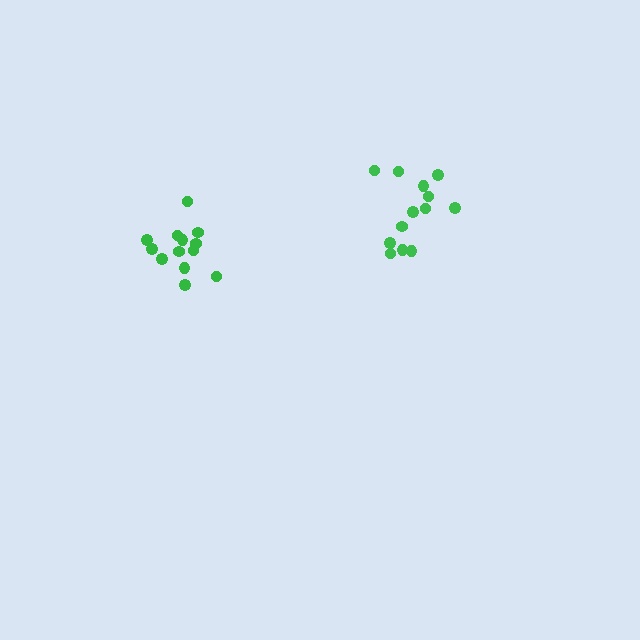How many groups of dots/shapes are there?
There are 2 groups.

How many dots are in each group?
Group 1: 13 dots, Group 2: 13 dots (26 total).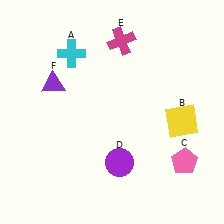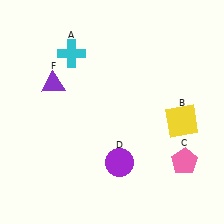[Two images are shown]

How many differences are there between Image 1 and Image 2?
There is 1 difference between the two images.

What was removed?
The magenta cross (E) was removed in Image 2.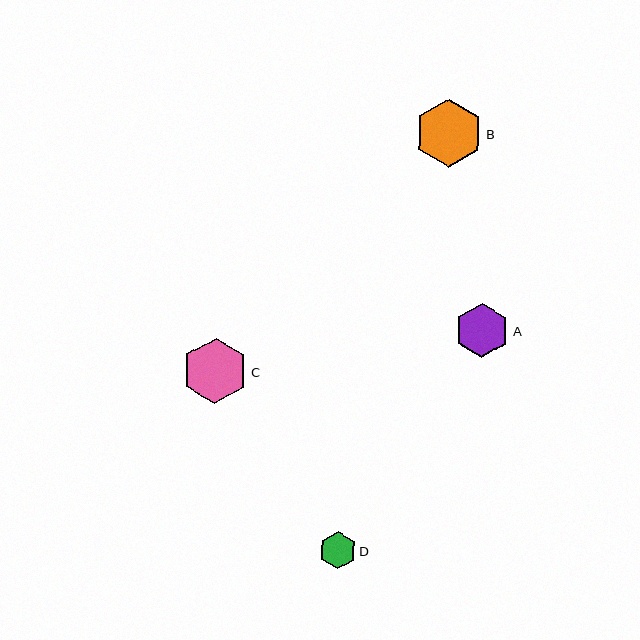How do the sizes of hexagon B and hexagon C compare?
Hexagon B and hexagon C are approximately the same size.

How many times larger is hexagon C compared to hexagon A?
Hexagon C is approximately 1.2 times the size of hexagon A.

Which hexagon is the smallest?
Hexagon D is the smallest with a size of approximately 37 pixels.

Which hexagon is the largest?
Hexagon B is the largest with a size of approximately 68 pixels.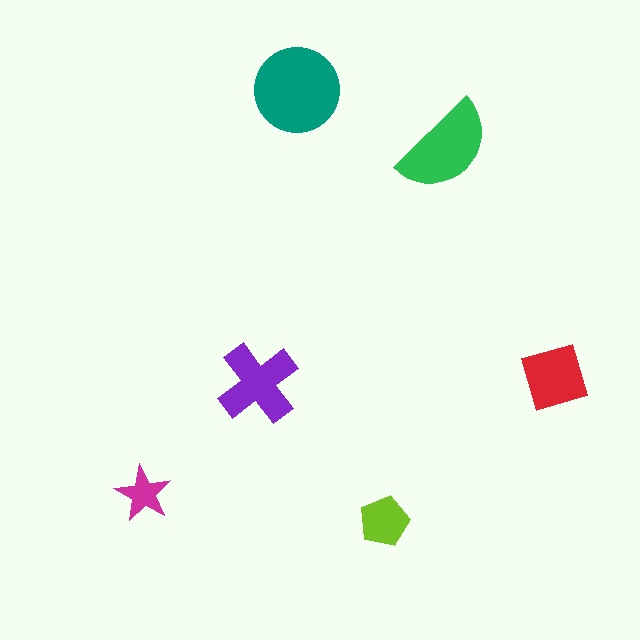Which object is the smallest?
The magenta star.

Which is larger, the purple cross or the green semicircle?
The green semicircle.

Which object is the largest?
The teal circle.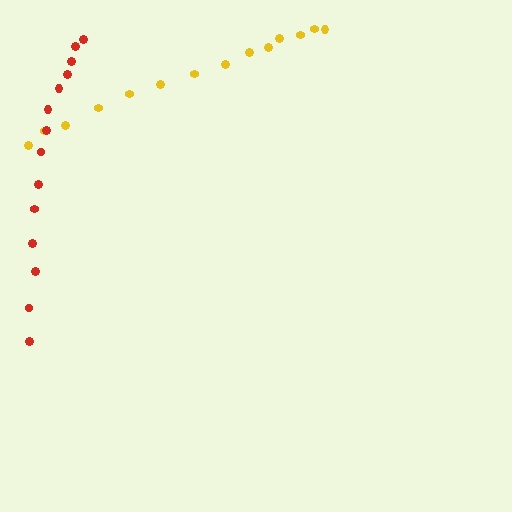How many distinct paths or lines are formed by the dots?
There are 2 distinct paths.